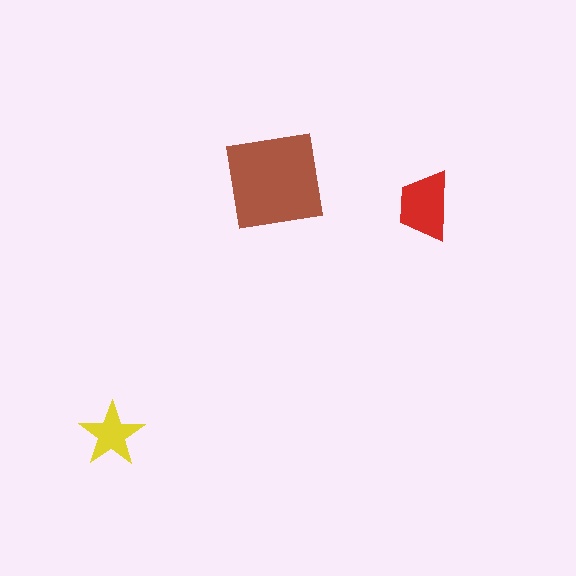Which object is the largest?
The brown square.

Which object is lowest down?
The yellow star is bottommost.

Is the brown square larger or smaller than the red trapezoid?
Larger.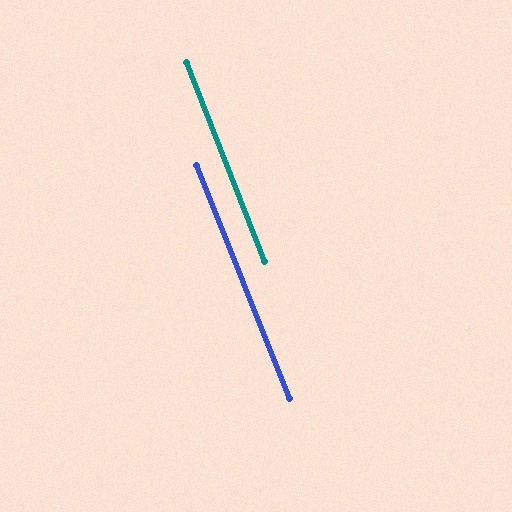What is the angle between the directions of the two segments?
Approximately 1 degree.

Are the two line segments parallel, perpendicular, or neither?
Parallel — their directions differ by only 0.5°.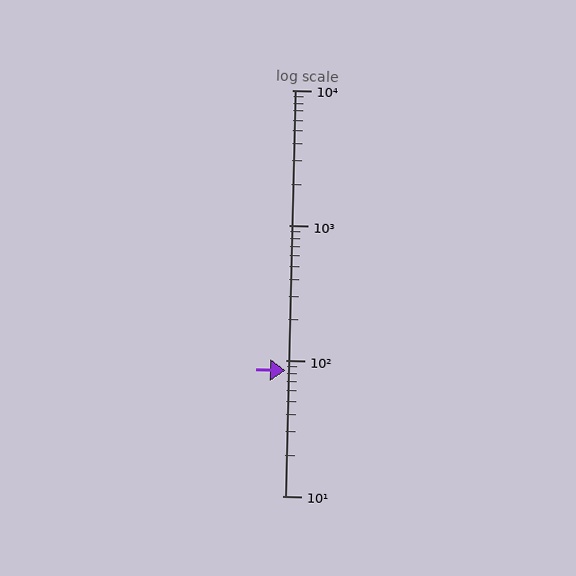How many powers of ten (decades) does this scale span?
The scale spans 3 decades, from 10 to 10000.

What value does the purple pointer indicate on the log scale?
The pointer indicates approximately 85.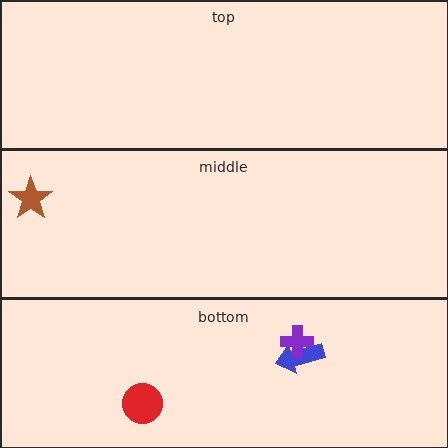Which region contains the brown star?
The middle region.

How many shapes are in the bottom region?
3.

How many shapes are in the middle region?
1.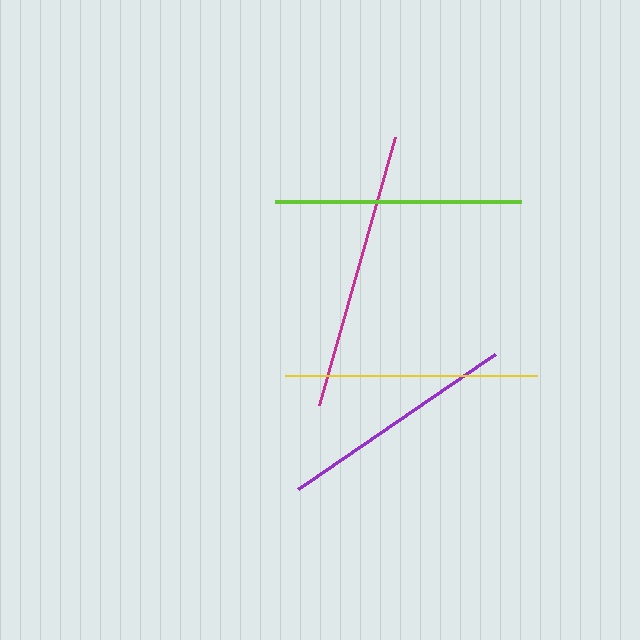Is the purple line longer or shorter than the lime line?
The lime line is longer than the purple line.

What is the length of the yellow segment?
The yellow segment is approximately 252 pixels long.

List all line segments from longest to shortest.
From longest to shortest: magenta, yellow, lime, purple.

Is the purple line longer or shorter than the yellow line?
The yellow line is longer than the purple line.